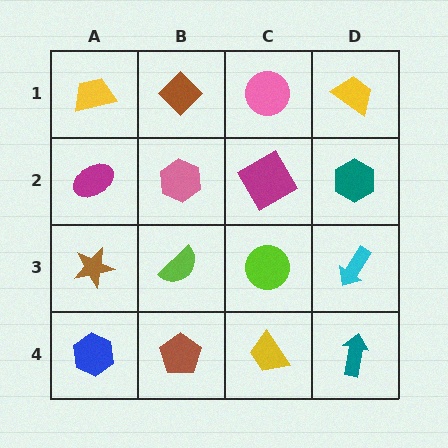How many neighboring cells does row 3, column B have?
4.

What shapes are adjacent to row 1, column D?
A teal hexagon (row 2, column D), a pink circle (row 1, column C).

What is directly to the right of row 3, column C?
A cyan arrow.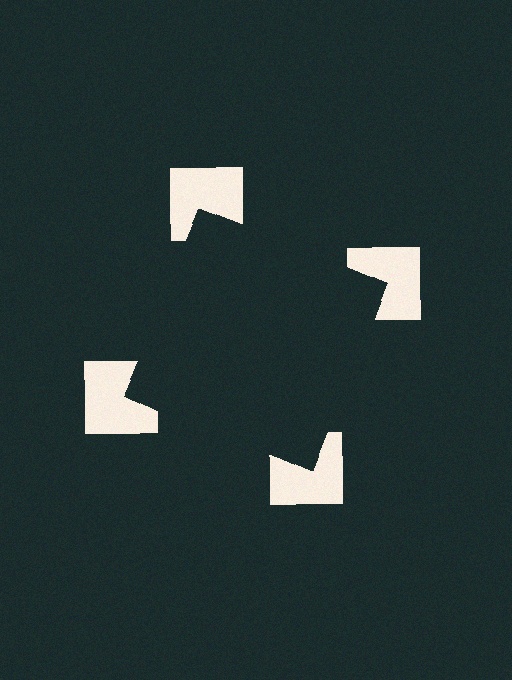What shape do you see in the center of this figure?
An illusory square — its edges are inferred from the aligned wedge cuts in the notched squares, not physically drawn.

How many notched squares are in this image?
There are 4 — one at each vertex of the illusory square.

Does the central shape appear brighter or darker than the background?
It typically appears slightly darker than the background, even though no actual brightness change is drawn.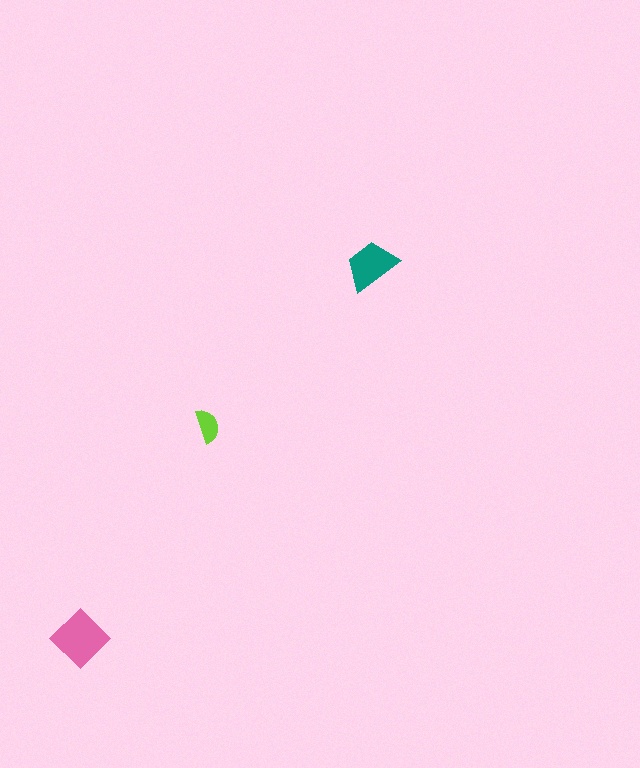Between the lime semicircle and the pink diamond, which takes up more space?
The pink diamond.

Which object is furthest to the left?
The pink diamond is leftmost.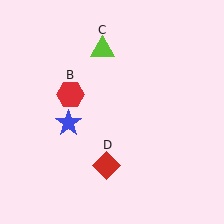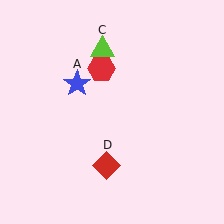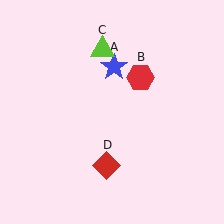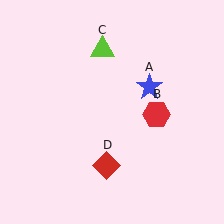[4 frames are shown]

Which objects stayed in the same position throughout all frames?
Lime triangle (object C) and red diamond (object D) remained stationary.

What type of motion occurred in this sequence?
The blue star (object A), red hexagon (object B) rotated clockwise around the center of the scene.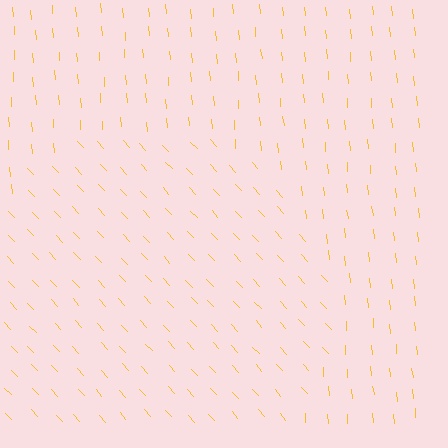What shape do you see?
I see a circle.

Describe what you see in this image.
The image is filled with small yellow line segments. A circle region in the image has lines oriented differently from the surrounding lines, creating a visible texture boundary.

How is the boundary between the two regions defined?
The boundary is defined purely by a change in line orientation (approximately 37 degrees difference). All lines are the same color and thickness.